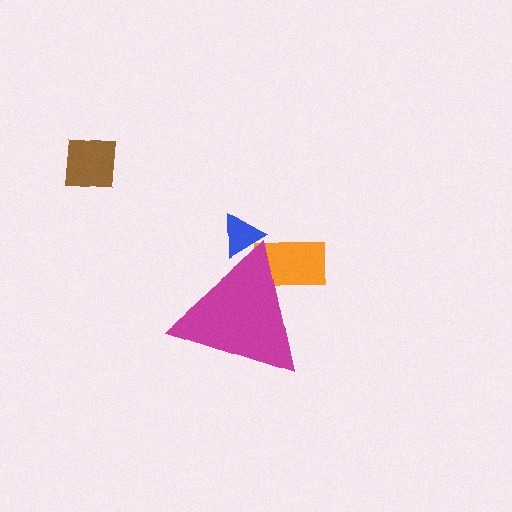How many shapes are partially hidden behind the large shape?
2 shapes are partially hidden.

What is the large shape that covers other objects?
A magenta triangle.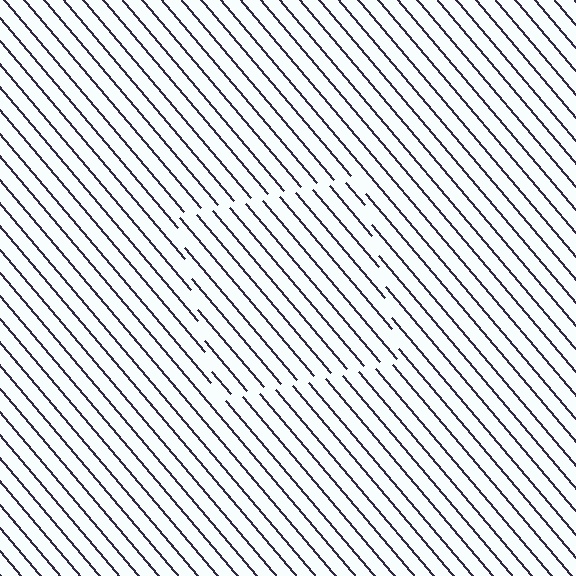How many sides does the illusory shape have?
4 sides — the line-ends trace a square.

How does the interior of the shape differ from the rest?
The interior of the shape contains the same grating, shifted by half a period — the contour is defined by the phase discontinuity where line-ends from the inner and outer gratings abut.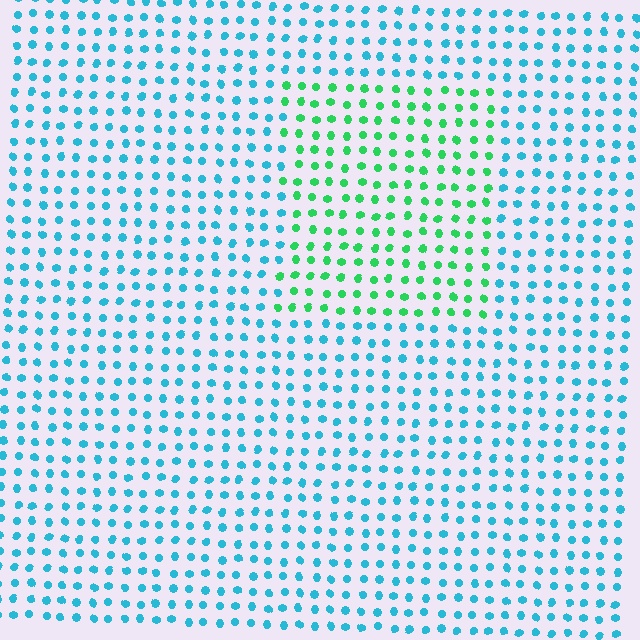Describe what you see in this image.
The image is filled with small cyan elements in a uniform arrangement. A rectangle-shaped region is visible where the elements are tinted to a slightly different hue, forming a subtle color boundary.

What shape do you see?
I see a rectangle.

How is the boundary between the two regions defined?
The boundary is defined purely by a slight shift in hue (about 52 degrees). Spacing, size, and orientation are identical on both sides.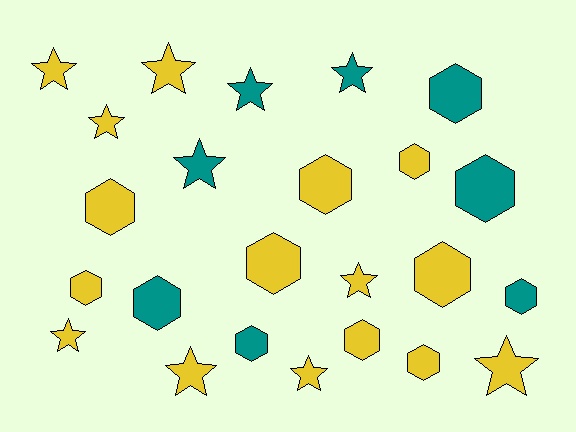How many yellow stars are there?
There are 8 yellow stars.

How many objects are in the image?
There are 24 objects.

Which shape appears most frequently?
Hexagon, with 13 objects.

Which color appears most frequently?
Yellow, with 16 objects.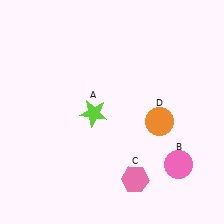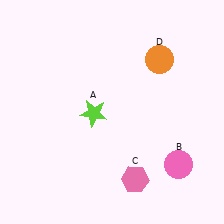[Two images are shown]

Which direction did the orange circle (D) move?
The orange circle (D) moved up.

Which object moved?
The orange circle (D) moved up.